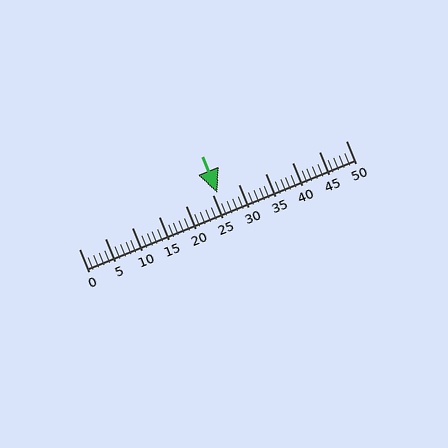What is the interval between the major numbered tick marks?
The major tick marks are spaced 5 units apart.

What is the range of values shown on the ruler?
The ruler shows values from 0 to 50.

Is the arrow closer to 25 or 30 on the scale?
The arrow is closer to 25.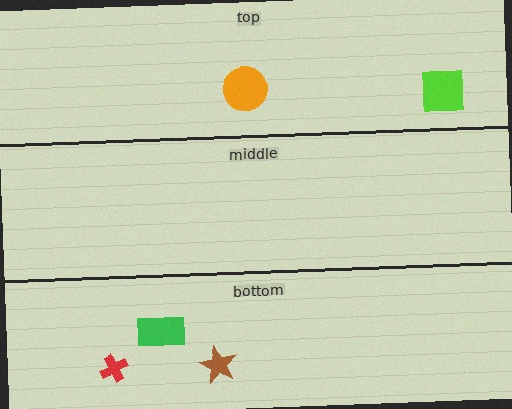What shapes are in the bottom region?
The brown star, the red cross, the green rectangle.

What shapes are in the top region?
The lime square, the orange circle.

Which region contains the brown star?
The bottom region.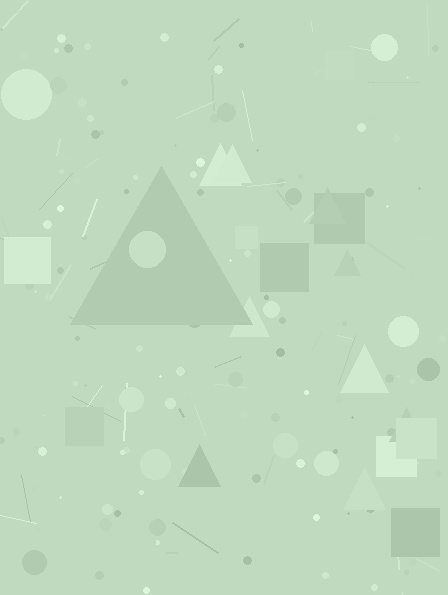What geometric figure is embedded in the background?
A triangle is embedded in the background.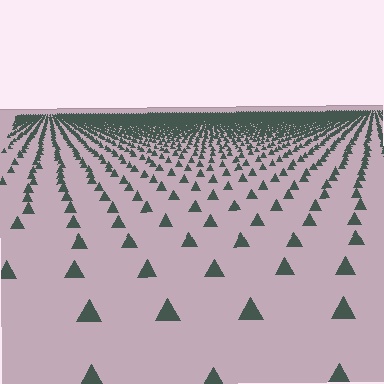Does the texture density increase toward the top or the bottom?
Density increases toward the top.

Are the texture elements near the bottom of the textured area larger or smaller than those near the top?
Larger. Near the bottom, elements are closer to the viewer and appear at a bigger on-screen size.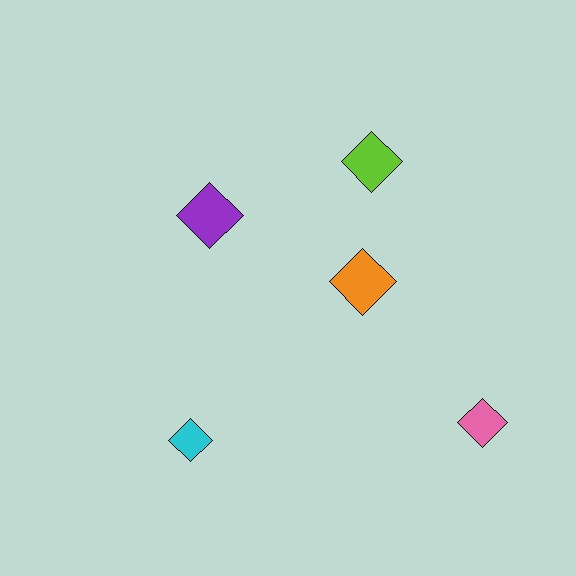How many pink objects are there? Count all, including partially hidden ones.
There is 1 pink object.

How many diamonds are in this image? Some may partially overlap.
There are 5 diamonds.